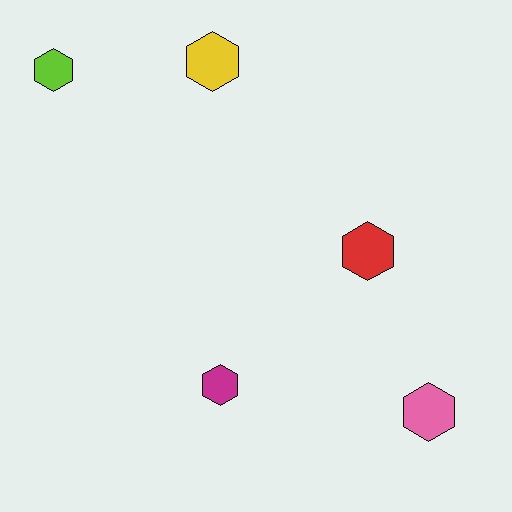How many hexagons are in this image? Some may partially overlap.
There are 5 hexagons.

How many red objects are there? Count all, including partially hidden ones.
There is 1 red object.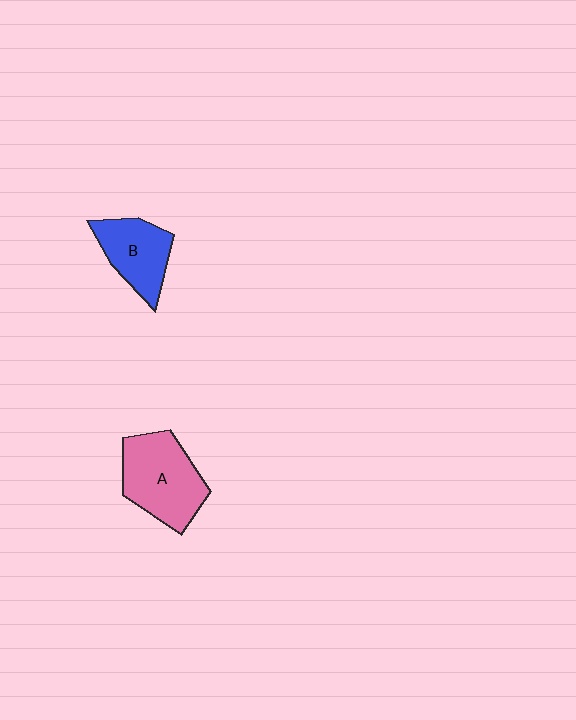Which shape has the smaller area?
Shape B (blue).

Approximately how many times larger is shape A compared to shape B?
Approximately 1.4 times.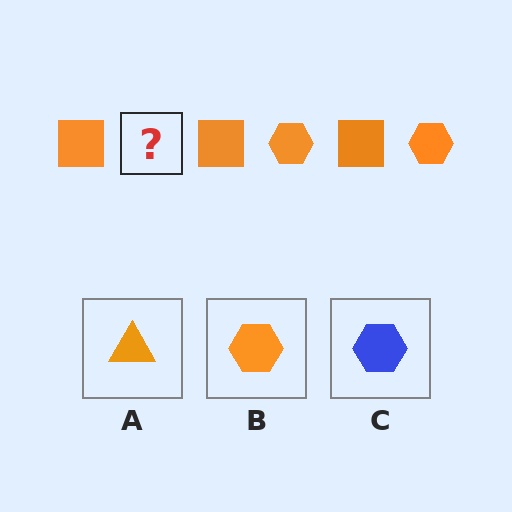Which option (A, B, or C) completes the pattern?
B.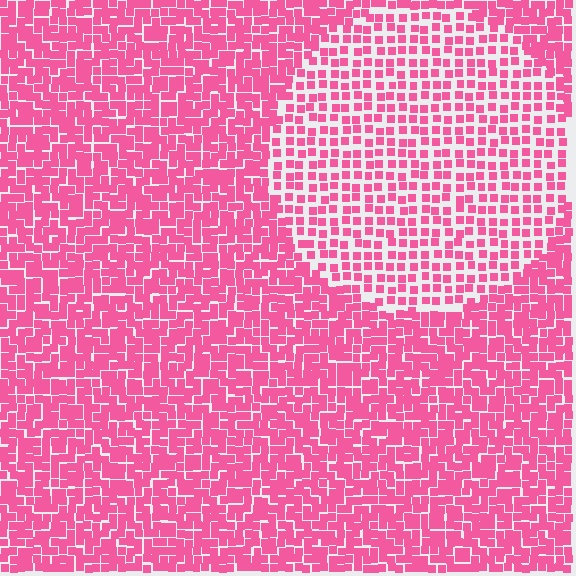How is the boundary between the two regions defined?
The boundary is defined by a change in element density (approximately 1.8x ratio). All elements are the same color, size, and shape.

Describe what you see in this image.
The image contains small pink elements arranged at two different densities. A circle-shaped region is visible where the elements are less densely packed than the surrounding area.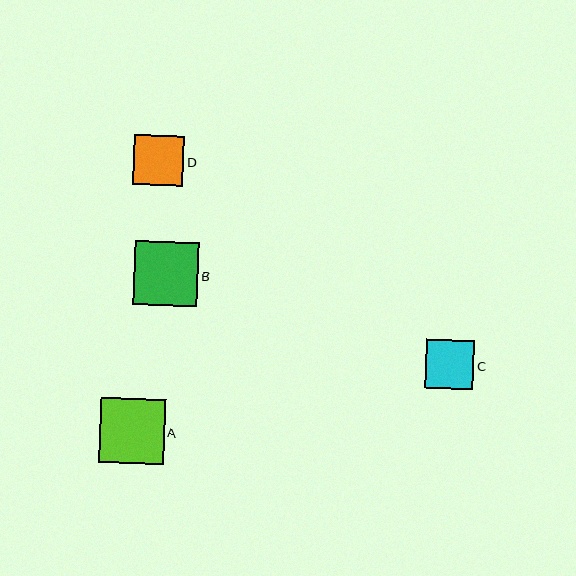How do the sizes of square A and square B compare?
Square A and square B are approximately the same size.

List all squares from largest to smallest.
From largest to smallest: A, B, D, C.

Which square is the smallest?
Square C is the smallest with a size of approximately 49 pixels.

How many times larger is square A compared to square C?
Square A is approximately 1.3 times the size of square C.